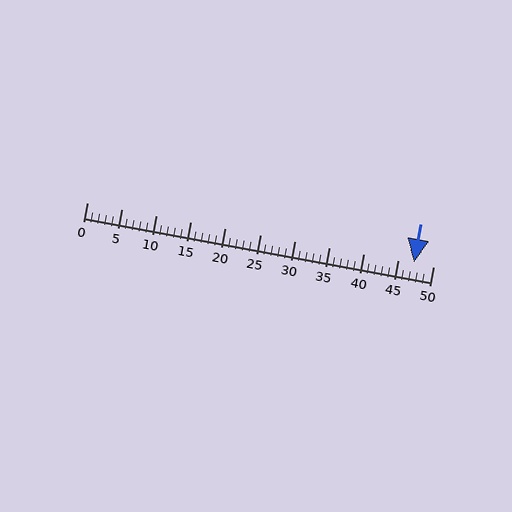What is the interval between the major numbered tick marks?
The major tick marks are spaced 5 units apart.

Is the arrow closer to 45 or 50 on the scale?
The arrow is closer to 45.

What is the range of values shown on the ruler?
The ruler shows values from 0 to 50.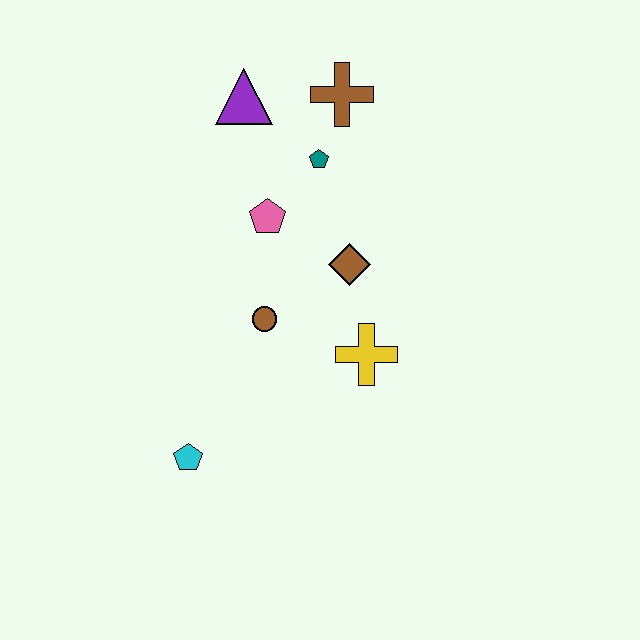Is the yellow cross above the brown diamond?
No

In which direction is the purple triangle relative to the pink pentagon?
The purple triangle is above the pink pentagon.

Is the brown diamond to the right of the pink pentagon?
Yes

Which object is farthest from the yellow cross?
The purple triangle is farthest from the yellow cross.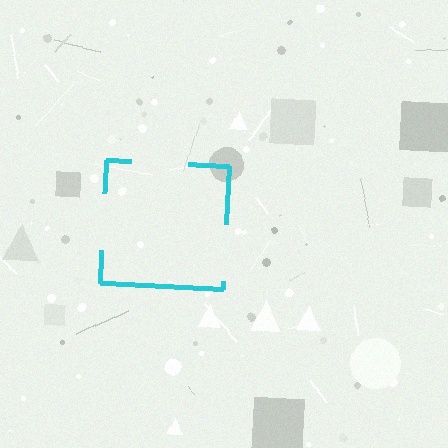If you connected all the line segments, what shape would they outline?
They would outline a square.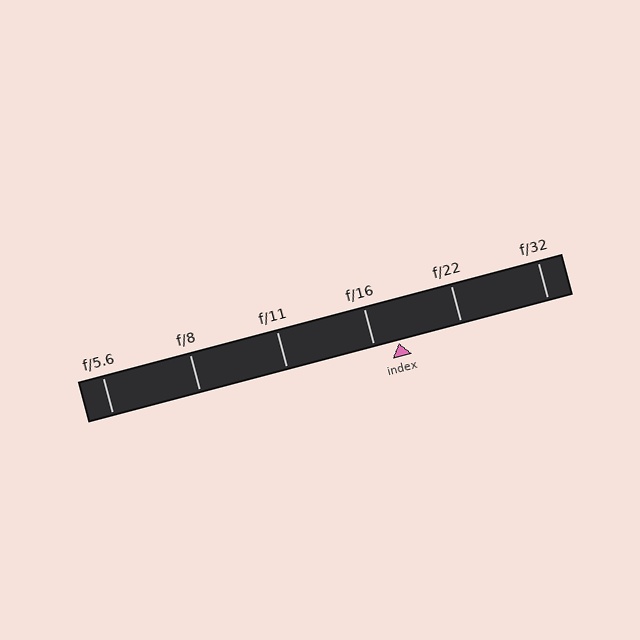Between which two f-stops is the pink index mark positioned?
The index mark is between f/16 and f/22.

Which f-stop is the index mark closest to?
The index mark is closest to f/16.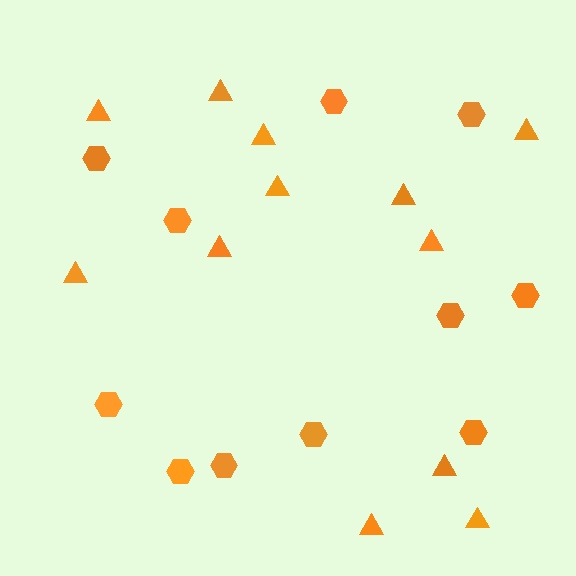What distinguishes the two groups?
There are 2 groups: one group of triangles (12) and one group of hexagons (11).